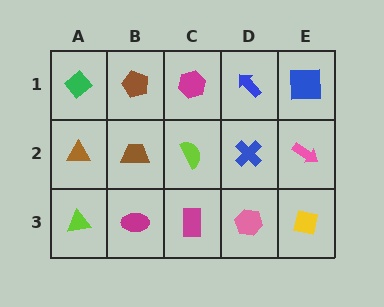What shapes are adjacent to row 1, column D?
A blue cross (row 2, column D), a magenta hexagon (row 1, column C), a blue square (row 1, column E).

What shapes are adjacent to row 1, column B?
A brown trapezoid (row 2, column B), a green diamond (row 1, column A), a magenta hexagon (row 1, column C).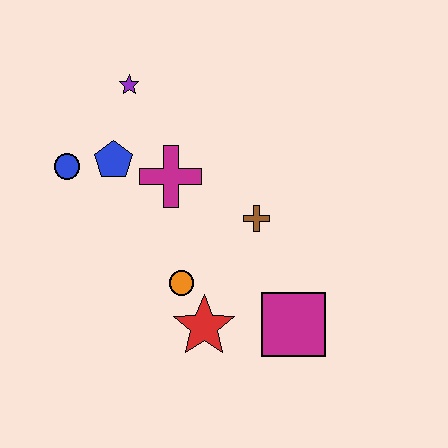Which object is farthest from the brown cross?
The blue circle is farthest from the brown cross.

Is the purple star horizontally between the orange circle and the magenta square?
No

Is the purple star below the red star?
No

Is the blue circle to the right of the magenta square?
No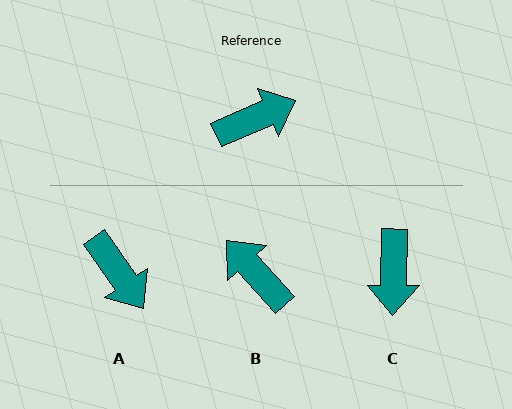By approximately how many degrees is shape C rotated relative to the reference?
Approximately 114 degrees clockwise.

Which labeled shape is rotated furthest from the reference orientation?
C, about 114 degrees away.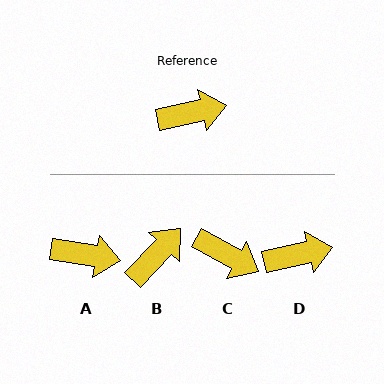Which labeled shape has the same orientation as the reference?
D.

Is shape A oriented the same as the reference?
No, it is off by about 22 degrees.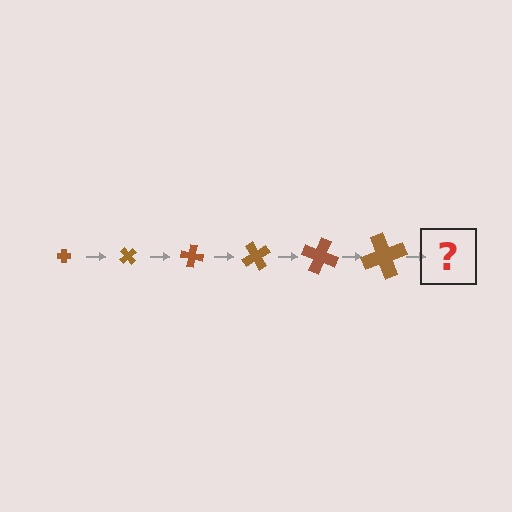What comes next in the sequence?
The next element should be a cross, larger than the previous one and rotated 300 degrees from the start.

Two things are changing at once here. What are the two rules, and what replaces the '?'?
The two rules are that the cross grows larger each step and it rotates 50 degrees each step. The '?' should be a cross, larger than the previous one and rotated 300 degrees from the start.